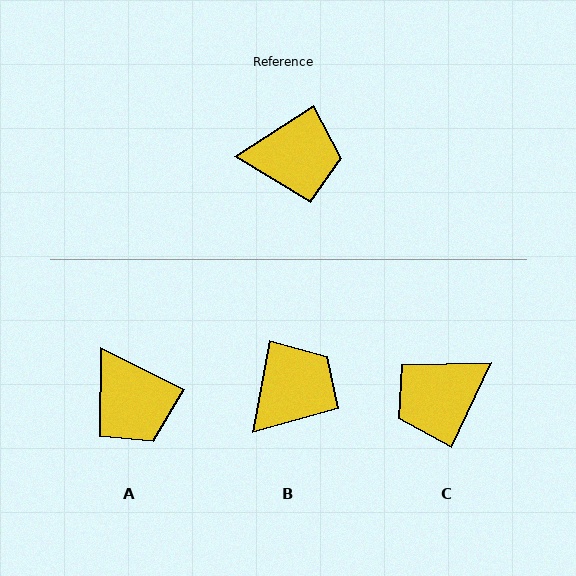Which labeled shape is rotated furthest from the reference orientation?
C, about 148 degrees away.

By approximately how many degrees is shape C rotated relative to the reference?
Approximately 148 degrees clockwise.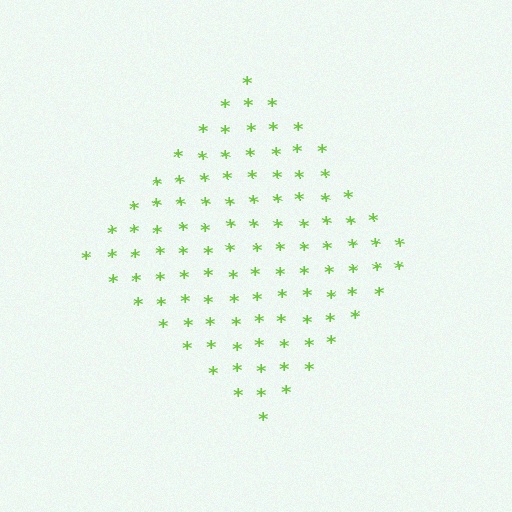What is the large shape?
The large shape is a diamond.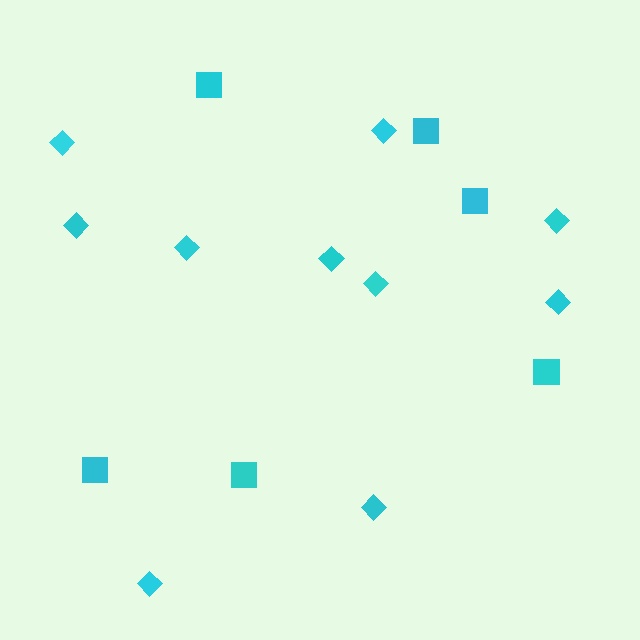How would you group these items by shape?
There are 2 groups: one group of squares (6) and one group of diamonds (10).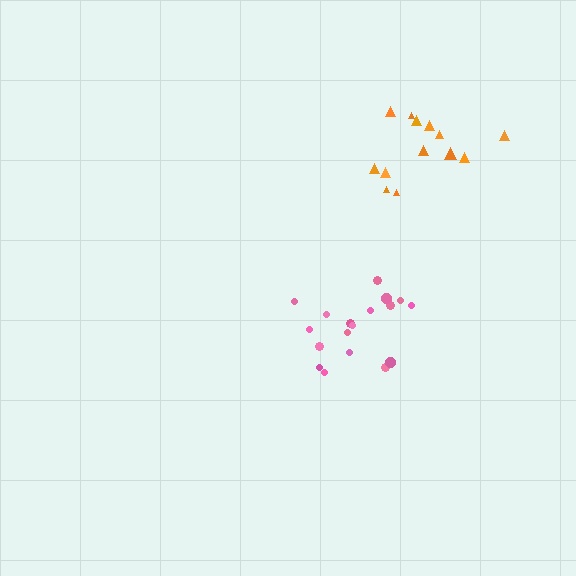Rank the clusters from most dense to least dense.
pink, orange.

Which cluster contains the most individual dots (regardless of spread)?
Pink (18).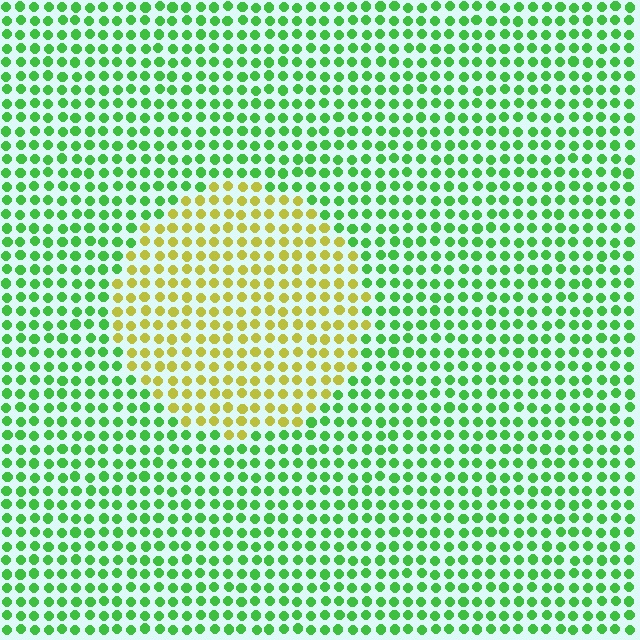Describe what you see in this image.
The image is filled with small green elements in a uniform arrangement. A circle-shaped region is visible where the elements are tinted to a slightly different hue, forming a subtle color boundary.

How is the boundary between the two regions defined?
The boundary is defined purely by a slight shift in hue (about 59 degrees). Spacing, size, and orientation are identical on both sides.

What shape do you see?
I see a circle.